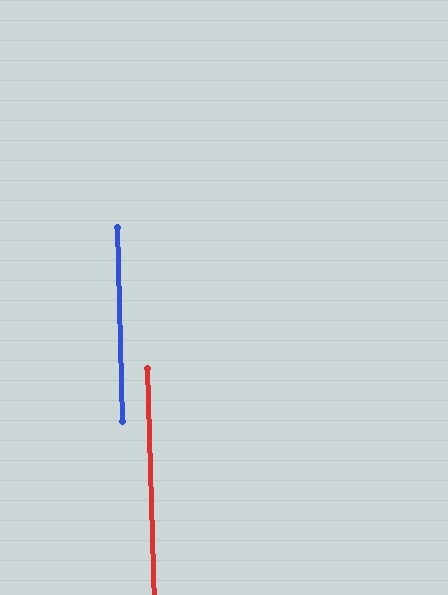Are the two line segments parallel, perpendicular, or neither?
Parallel — their directions differ by only 0.2°.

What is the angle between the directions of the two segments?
Approximately 0 degrees.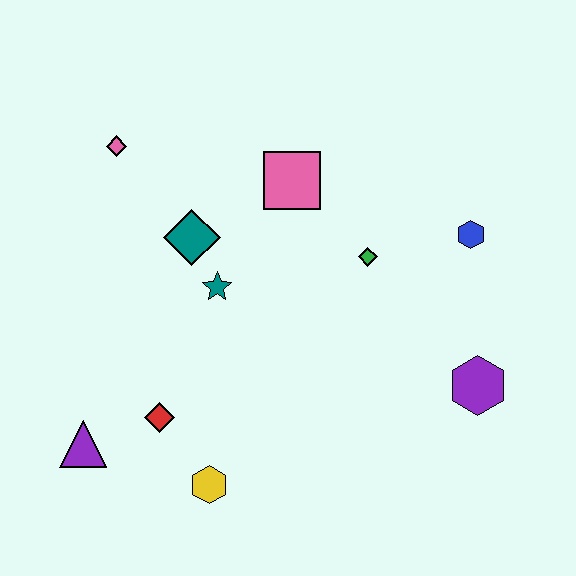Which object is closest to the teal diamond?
The teal star is closest to the teal diamond.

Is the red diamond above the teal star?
No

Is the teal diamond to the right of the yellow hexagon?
No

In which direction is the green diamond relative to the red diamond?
The green diamond is to the right of the red diamond.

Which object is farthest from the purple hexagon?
The pink diamond is farthest from the purple hexagon.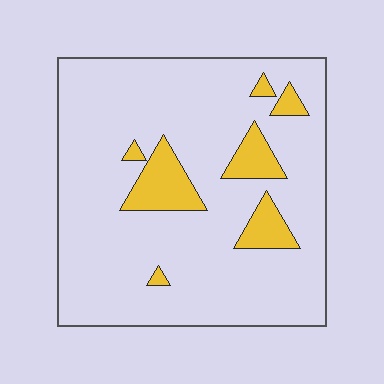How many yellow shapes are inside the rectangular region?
7.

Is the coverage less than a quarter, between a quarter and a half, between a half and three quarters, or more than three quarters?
Less than a quarter.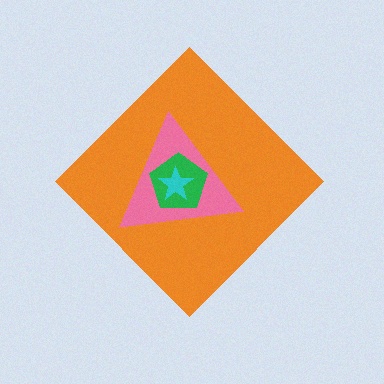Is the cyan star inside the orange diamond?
Yes.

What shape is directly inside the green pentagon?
The cyan star.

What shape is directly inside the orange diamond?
The pink triangle.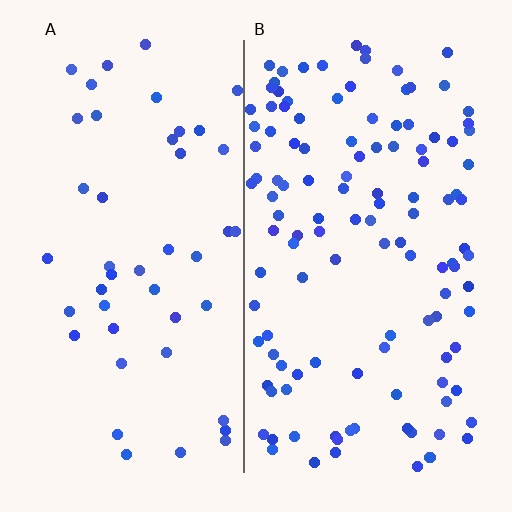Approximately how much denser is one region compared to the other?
Approximately 2.7× — region B over region A.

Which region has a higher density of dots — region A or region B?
B (the right).